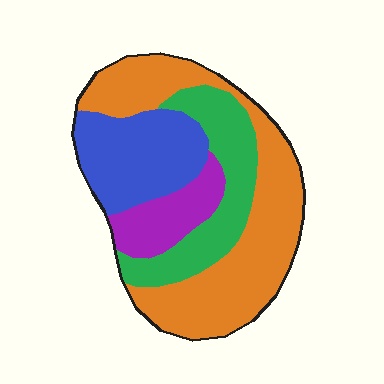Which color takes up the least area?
Purple, at roughly 10%.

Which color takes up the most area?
Orange, at roughly 45%.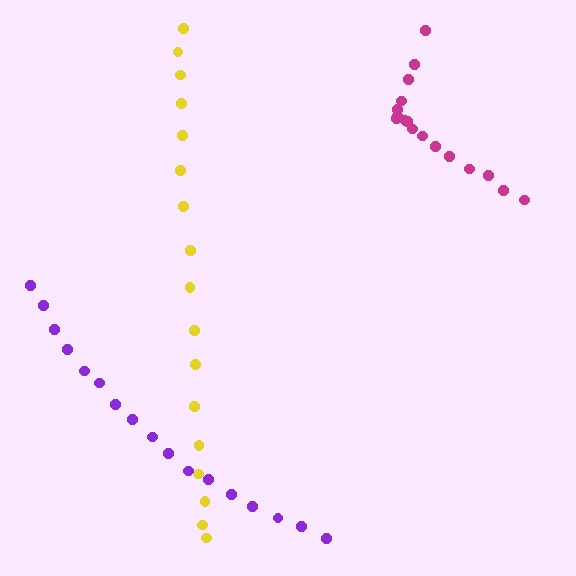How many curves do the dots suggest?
There are 3 distinct paths.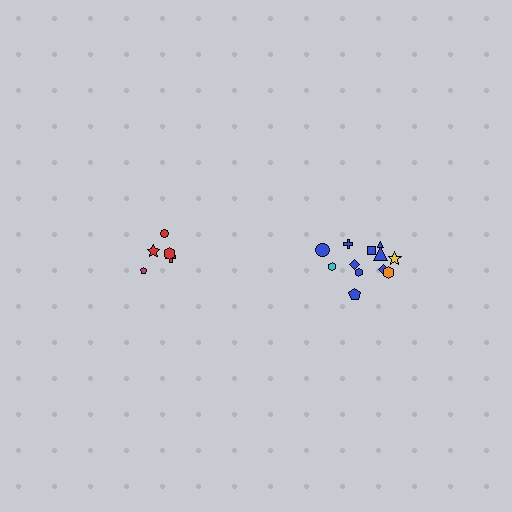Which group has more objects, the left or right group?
The right group.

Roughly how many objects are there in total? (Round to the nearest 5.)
Roughly 15 objects in total.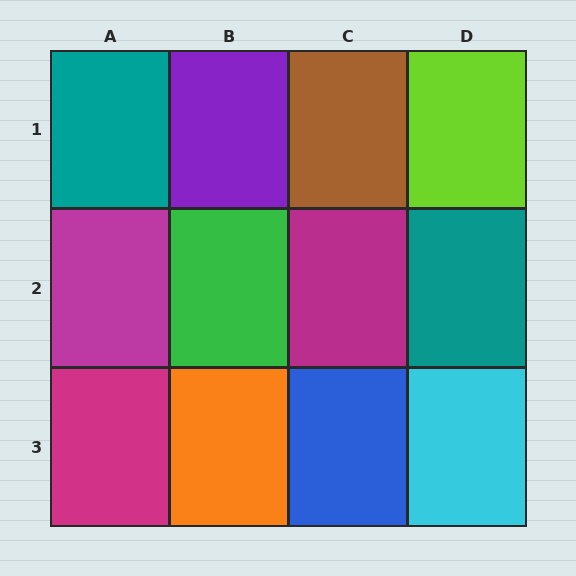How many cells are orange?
1 cell is orange.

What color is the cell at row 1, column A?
Teal.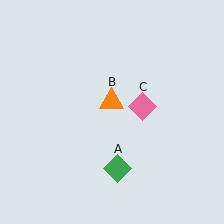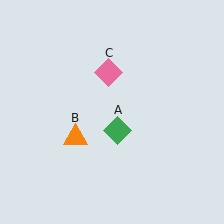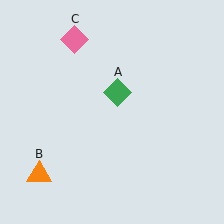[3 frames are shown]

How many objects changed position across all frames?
3 objects changed position: green diamond (object A), orange triangle (object B), pink diamond (object C).